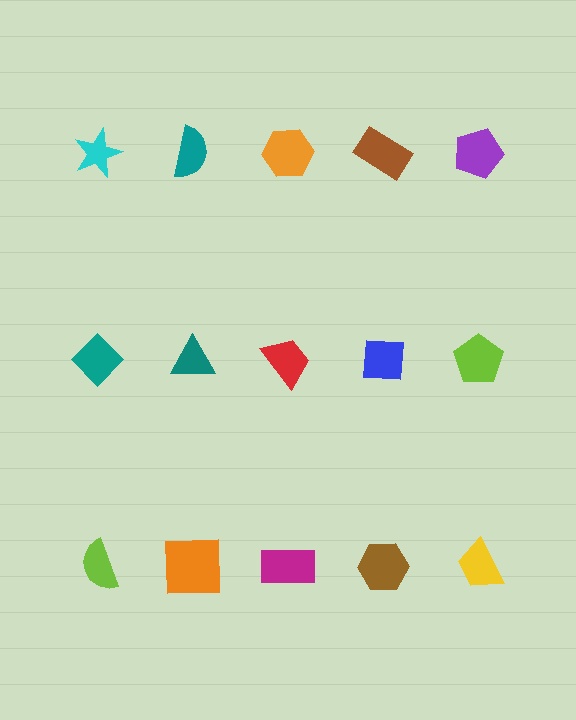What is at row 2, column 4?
A blue square.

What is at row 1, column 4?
A brown rectangle.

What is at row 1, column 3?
An orange hexagon.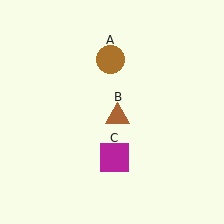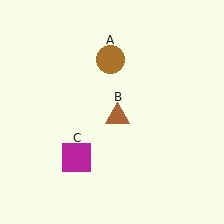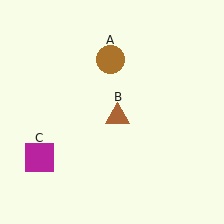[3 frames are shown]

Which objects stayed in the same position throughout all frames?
Brown circle (object A) and brown triangle (object B) remained stationary.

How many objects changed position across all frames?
1 object changed position: magenta square (object C).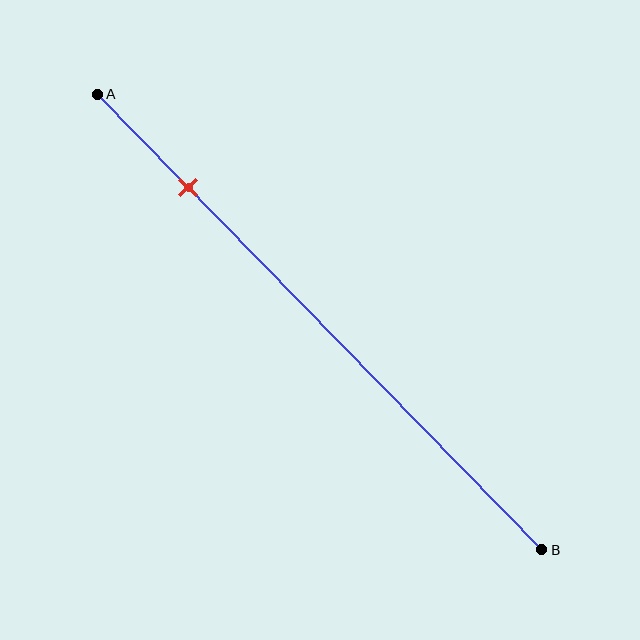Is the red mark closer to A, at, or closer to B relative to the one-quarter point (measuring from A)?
The red mark is closer to point A than the one-quarter point of segment AB.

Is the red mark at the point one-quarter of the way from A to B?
No, the mark is at about 20% from A, not at the 25% one-quarter point.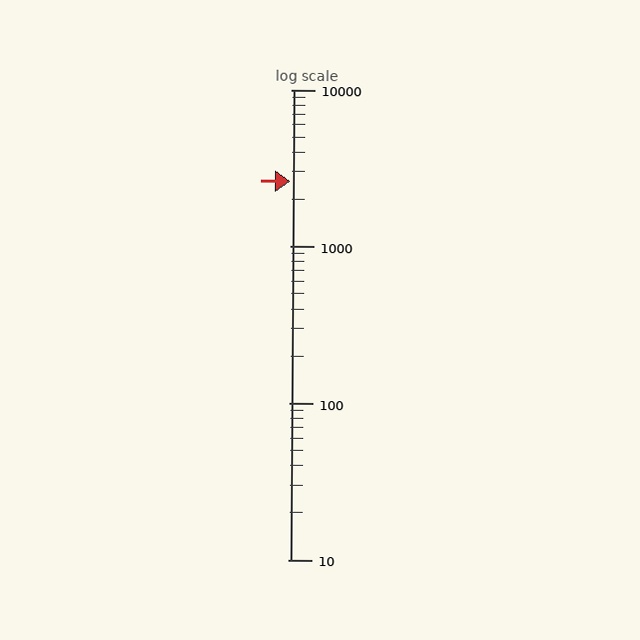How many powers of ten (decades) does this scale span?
The scale spans 3 decades, from 10 to 10000.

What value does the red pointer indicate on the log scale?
The pointer indicates approximately 2600.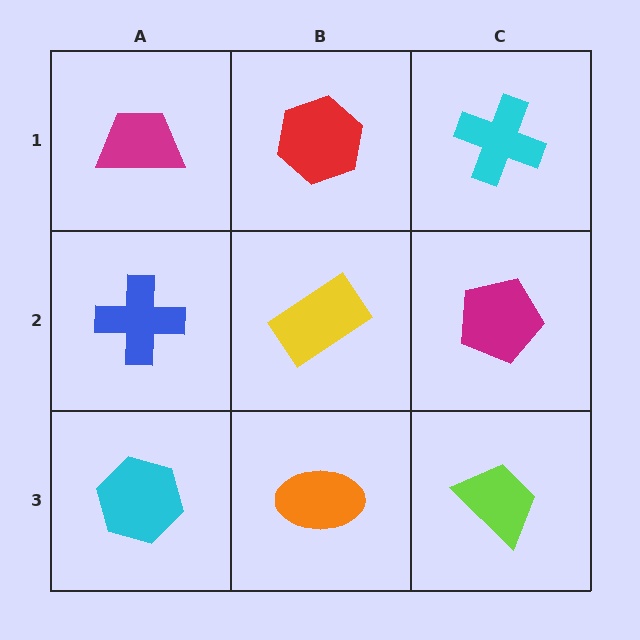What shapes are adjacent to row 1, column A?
A blue cross (row 2, column A), a red hexagon (row 1, column B).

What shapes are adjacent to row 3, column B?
A yellow rectangle (row 2, column B), a cyan hexagon (row 3, column A), a lime trapezoid (row 3, column C).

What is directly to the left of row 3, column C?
An orange ellipse.